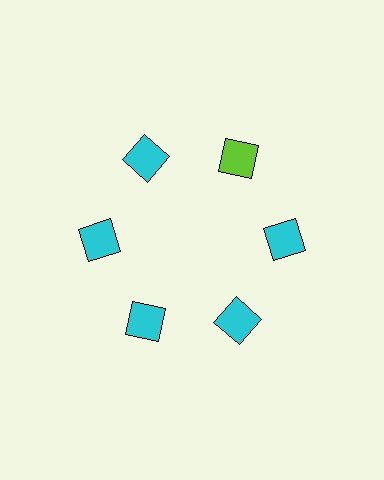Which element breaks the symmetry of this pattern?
The lime square at roughly the 1 o'clock position breaks the symmetry. All other shapes are cyan squares.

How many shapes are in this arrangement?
There are 6 shapes arranged in a ring pattern.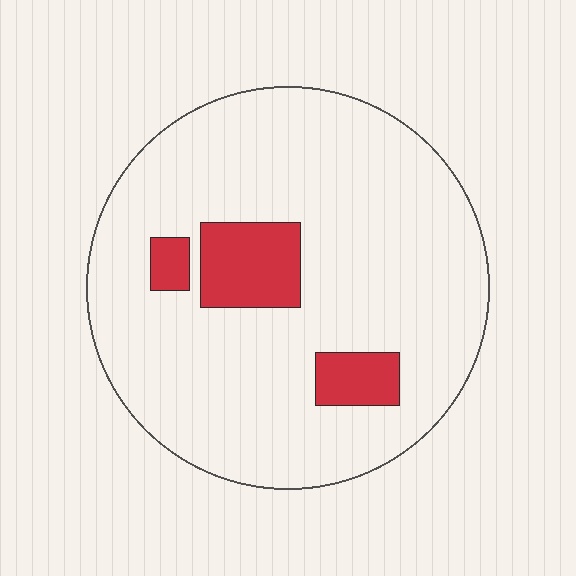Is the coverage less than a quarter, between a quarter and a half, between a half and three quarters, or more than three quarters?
Less than a quarter.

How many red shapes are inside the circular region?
3.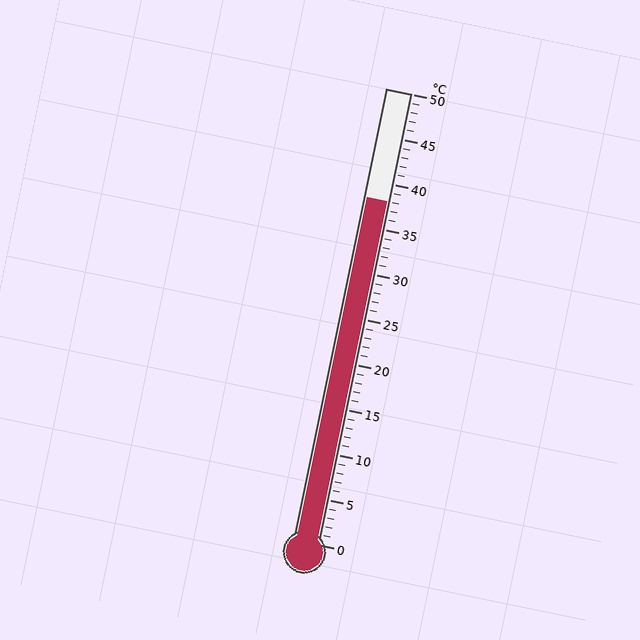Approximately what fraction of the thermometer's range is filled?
The thermometer is filled to approximately 75% of its range.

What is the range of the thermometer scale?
The thermometer scale ranges from 0°C to 50°C.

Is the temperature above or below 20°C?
The temperature is above 20°C.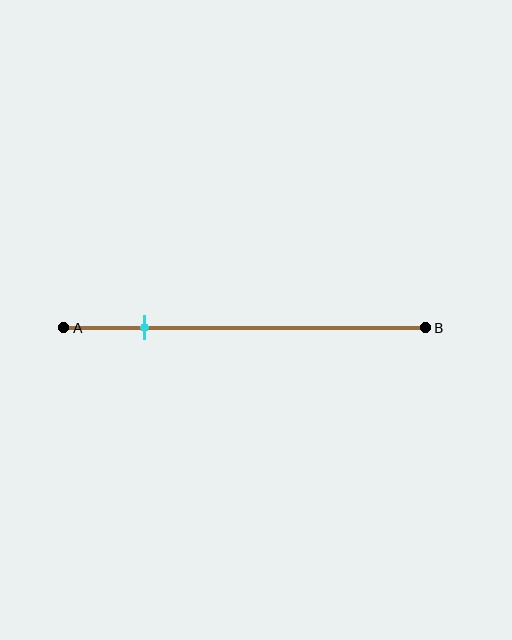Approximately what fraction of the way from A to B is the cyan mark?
The cyan mark is approximately 20% of the way from A to B.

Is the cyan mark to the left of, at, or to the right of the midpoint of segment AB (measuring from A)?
The cyan mark is to the left of the midpoint of segment AB.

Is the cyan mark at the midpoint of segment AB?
No, the mark is at about 20% from A, not at the 50% midpoint.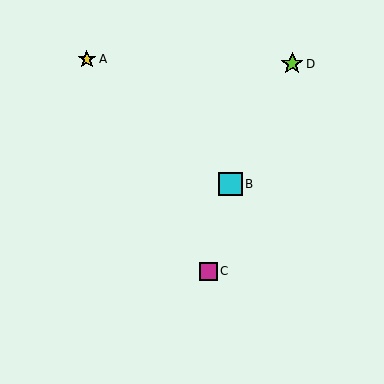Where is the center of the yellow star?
The center of the yellow star is at (87, 59).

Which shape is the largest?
The cyan square (labeled B) is the largest.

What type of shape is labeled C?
Shape C is a magenta square.